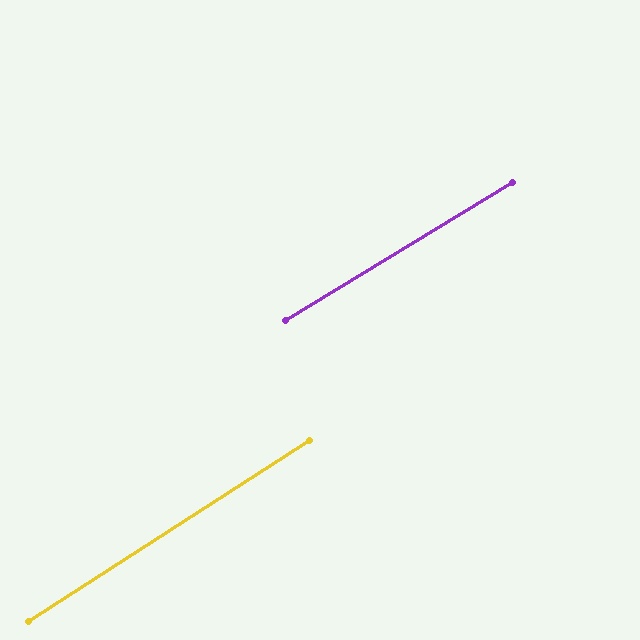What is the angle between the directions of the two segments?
Approximately 1 degree.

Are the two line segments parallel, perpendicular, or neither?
Parallel — their directions differ by only 1.4°.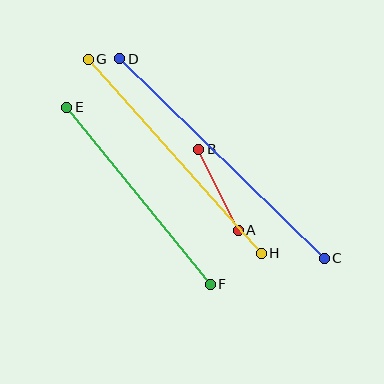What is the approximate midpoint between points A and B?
The midpoint is at approximately (218, 190) pixels.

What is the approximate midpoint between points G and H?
The midpoint is at approximately (175, 156) pixels.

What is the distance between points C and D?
The distance is approximately 286 pixels.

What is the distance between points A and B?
The distance is approximately 90 pixels.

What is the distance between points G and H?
The distance is approximately 260 pixels.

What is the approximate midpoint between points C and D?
The midpoint is at approximately (222, 159) pixels.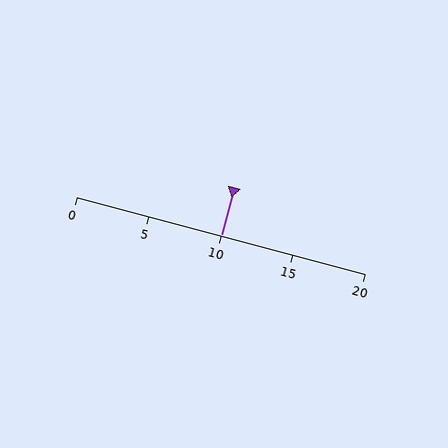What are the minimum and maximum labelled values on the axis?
The axis runs from 0 to 20.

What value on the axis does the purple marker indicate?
The marker indicates approximately 10.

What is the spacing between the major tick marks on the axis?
The major ticks are spaced 5 apart.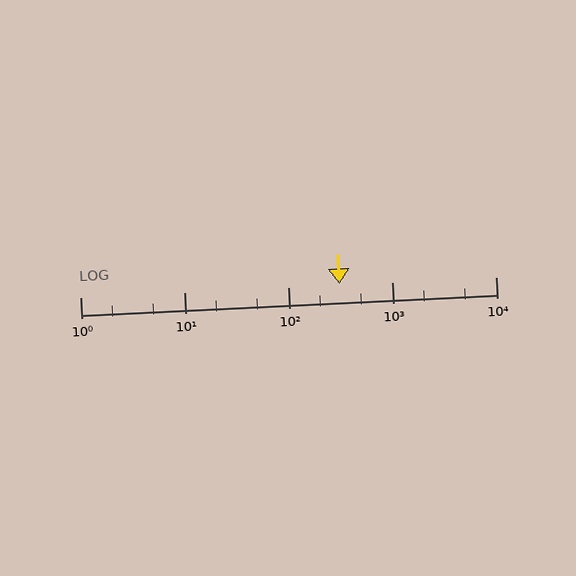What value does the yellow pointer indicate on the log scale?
The pointer indicates approximately 310.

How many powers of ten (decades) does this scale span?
The scale spans 4 decades, from 1 to 10000.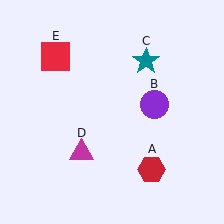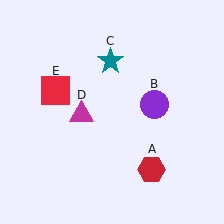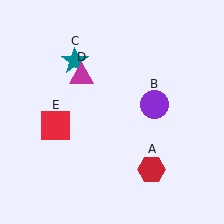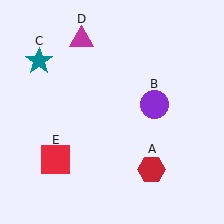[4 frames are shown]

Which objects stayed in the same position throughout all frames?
Red hexagon (object A) and purple circle (object B) remained stationary.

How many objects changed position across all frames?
3 objects changed position: teal star (object C), magenta triangle (object D), red square (object E).